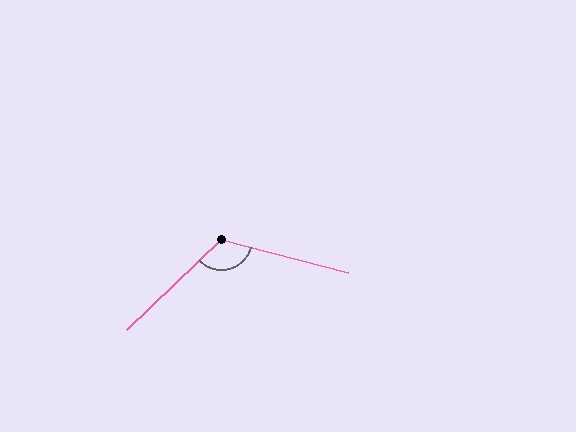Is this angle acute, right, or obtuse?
It is obtuse.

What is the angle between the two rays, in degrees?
Approximately 122 degrees.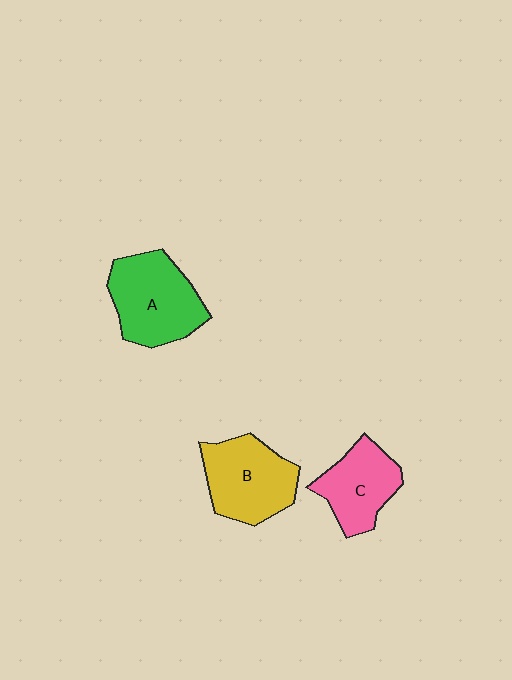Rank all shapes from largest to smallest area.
From largest to smallest: A (green), B (yellow), C (pink).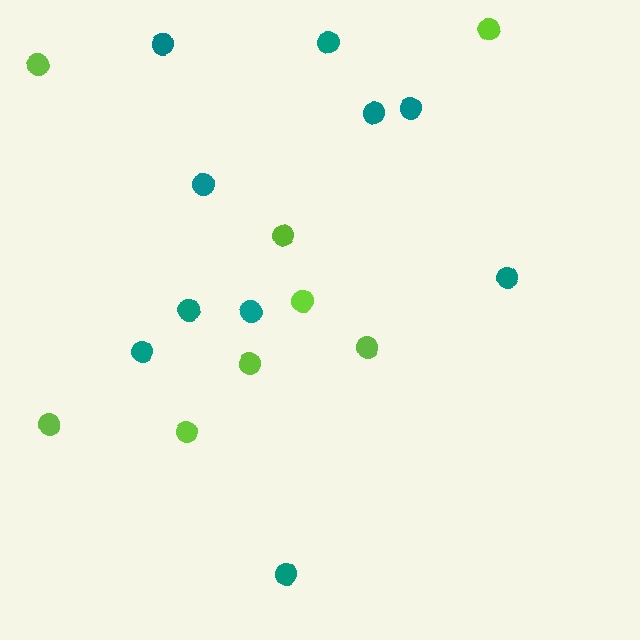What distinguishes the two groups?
There are 2 groups: one group of lime circles (8) and one group of teal circles (10).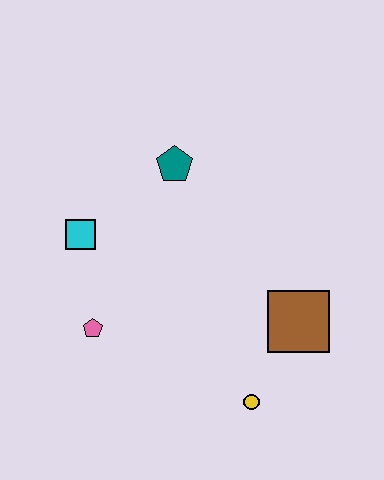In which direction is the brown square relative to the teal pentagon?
The brown square is below the teal pentagon.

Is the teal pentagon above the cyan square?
Yes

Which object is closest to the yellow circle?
The brown square is closest to the yellow circle.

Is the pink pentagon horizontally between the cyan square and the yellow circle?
Yes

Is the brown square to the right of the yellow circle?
Yes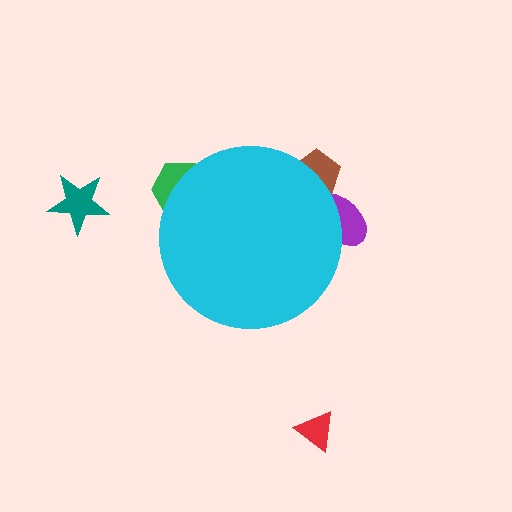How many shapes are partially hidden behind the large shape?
3 shapes are partially hidden.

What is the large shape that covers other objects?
A cyan circle.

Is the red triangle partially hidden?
No, the red triangle is fully visible.